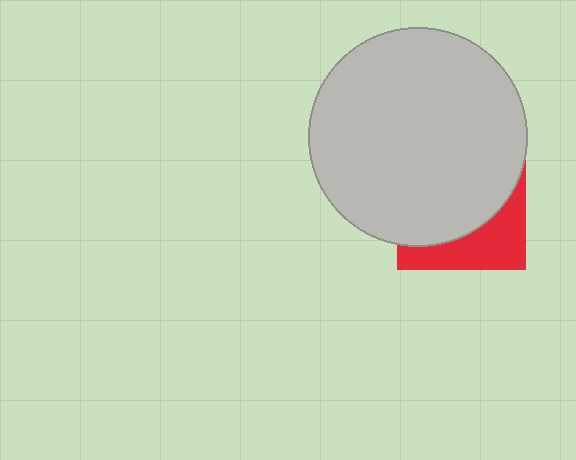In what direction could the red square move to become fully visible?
The red square could move down. That would shift it out from behind the light gray circle entirely.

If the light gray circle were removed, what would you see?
You would see the complete red square.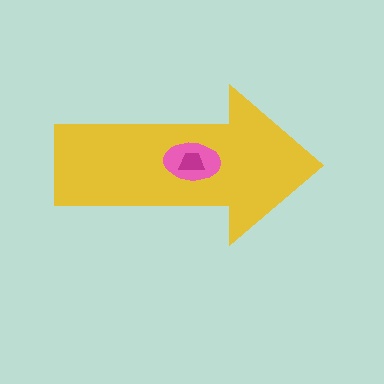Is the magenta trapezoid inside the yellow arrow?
Yes.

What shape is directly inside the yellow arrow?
The pink ellipse.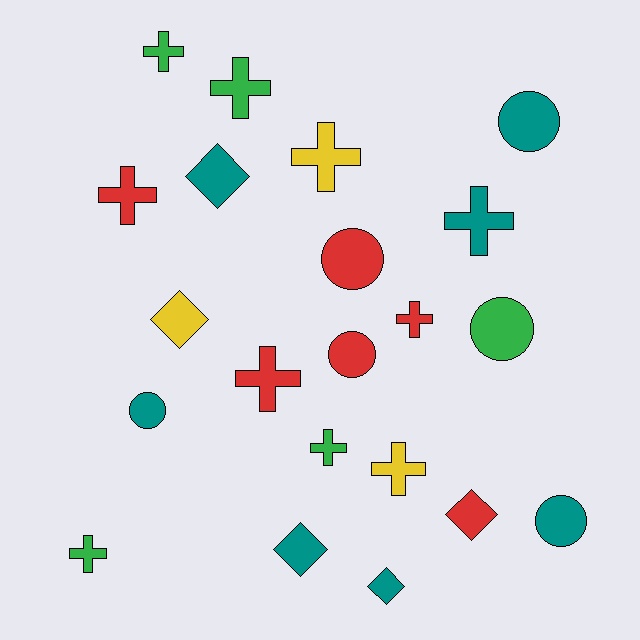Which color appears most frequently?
Teal, with 7 objects.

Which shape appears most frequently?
Cross, with 10 objects.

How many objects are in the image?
There are 21 objects.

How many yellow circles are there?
There are no yellow circles.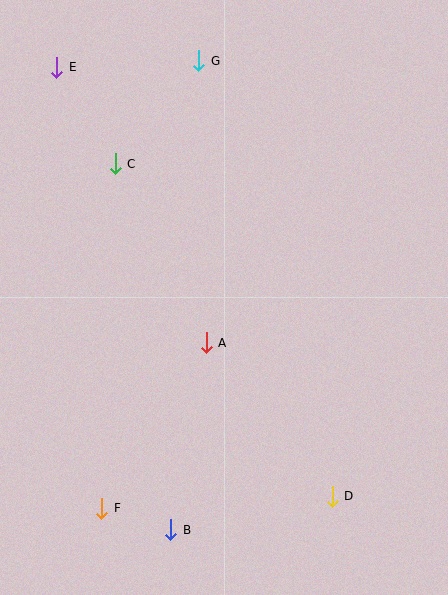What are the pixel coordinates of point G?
Point G is at (199, 61).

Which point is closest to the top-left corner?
Point E is closest to the top-left corner.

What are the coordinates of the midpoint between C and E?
The midpoint between C and E is at (86, 116).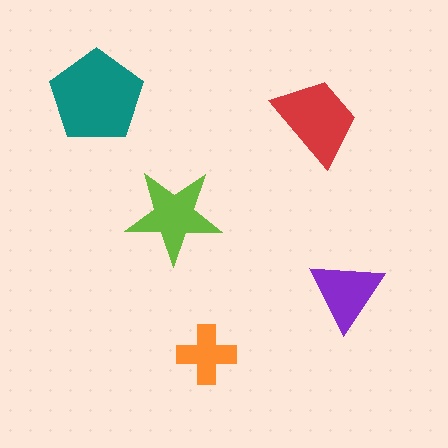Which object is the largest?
The teal pentagon.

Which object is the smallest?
The orange cross.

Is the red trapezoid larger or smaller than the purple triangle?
Larger.